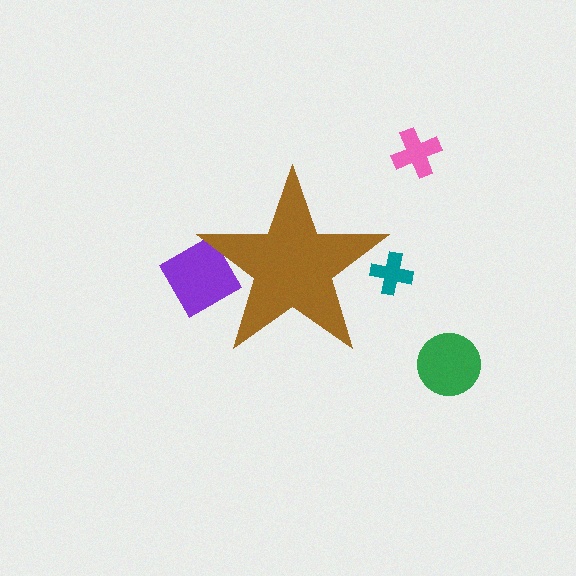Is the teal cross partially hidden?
Yes, the teal cross is partially hidden behind the brown star.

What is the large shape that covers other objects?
A brown star.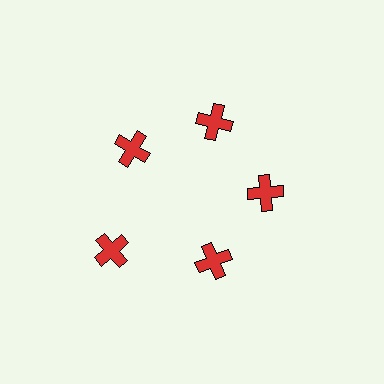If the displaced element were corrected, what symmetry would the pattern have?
It would have 5-fold rotational symmetry — the pattern would map onto itself every 72 degrees.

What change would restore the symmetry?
The symmetry would be restored by moving it inward, back onto the ring so that all 5 crosses sit at equal angles and equal distance from the center.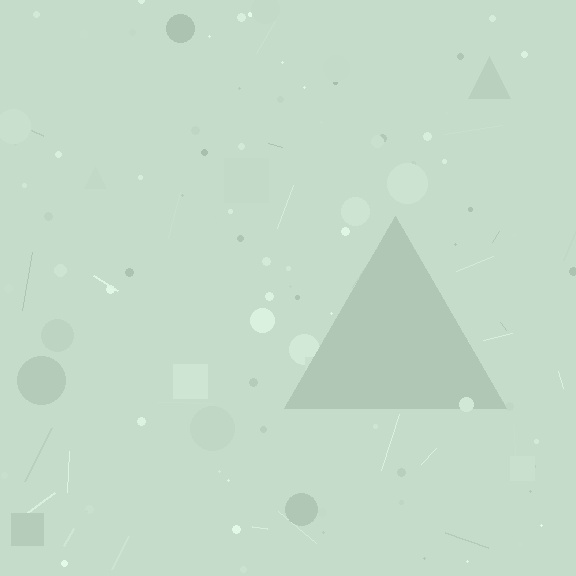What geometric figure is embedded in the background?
A triangle is embedded in the background.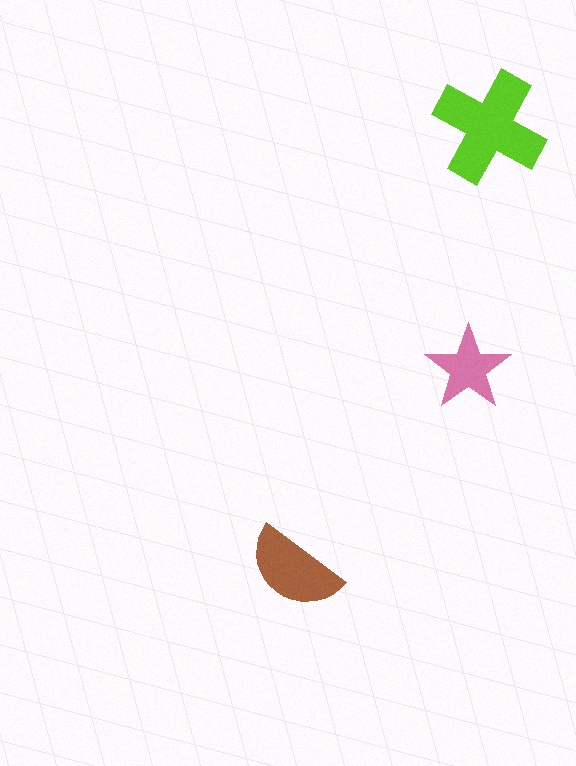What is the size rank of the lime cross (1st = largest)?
1st.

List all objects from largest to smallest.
The lime cross, the brown semicircle, the pink star.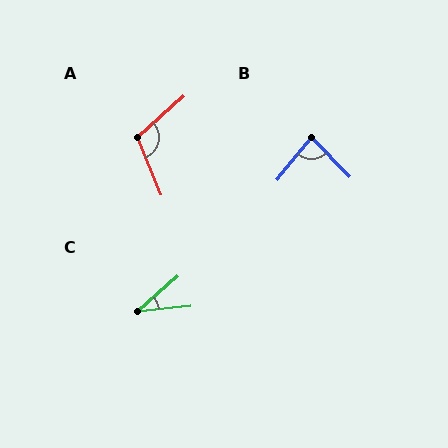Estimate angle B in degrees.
Approximately 83 degrees.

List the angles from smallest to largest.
C (36°), B (83°), A (110°).